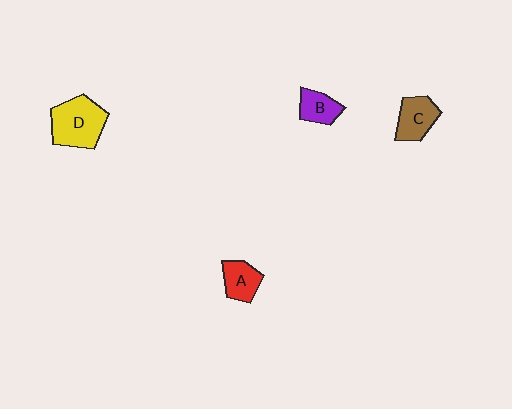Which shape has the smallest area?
Shape B (purple).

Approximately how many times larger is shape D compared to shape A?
Approximately 1.8 times.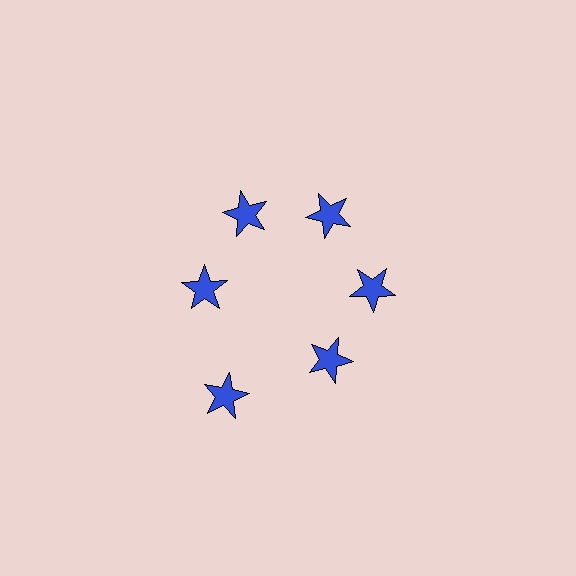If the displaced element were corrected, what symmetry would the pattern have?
It would have 6-fold rotational symmetry — the pattern would map onto itself every 60 degrees.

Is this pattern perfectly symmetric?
No. The 6 blue stars are arranged in a ring, but one element near the 7 o'clock position is pushed outward from the center, breaking the 6-fold rotational symmetry.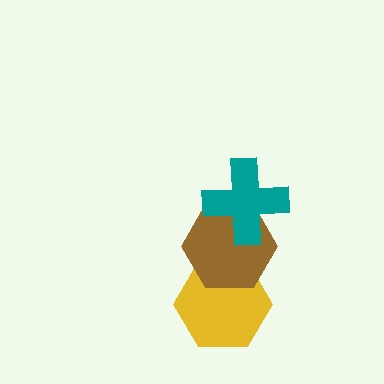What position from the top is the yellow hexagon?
The yellow hexagon is 3rd from the top.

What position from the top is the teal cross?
The teal cross is 1st from the top.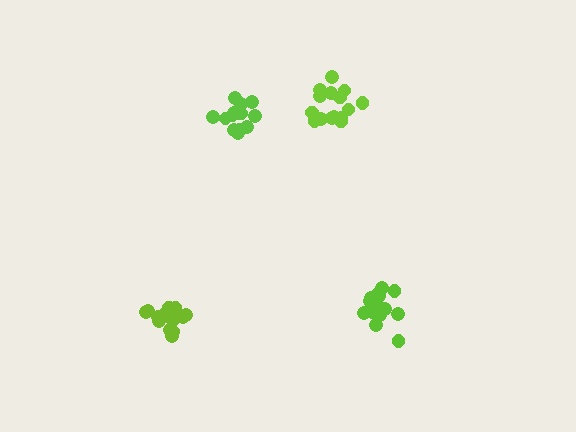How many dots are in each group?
Group 1: 16 dots, Group 2: 15 dots, Group 3: 14 dots, Group 4: 15 dots (60 total).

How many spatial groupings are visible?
There are 4 spatial groupings.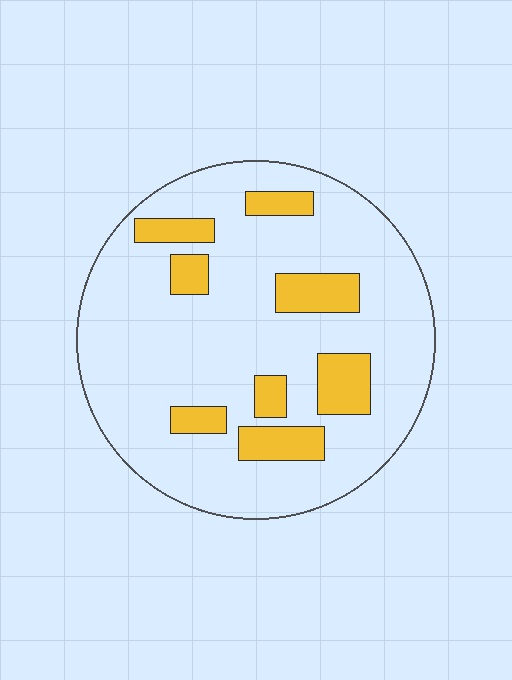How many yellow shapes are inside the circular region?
8.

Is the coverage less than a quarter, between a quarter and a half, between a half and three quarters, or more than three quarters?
Less than a quarter.